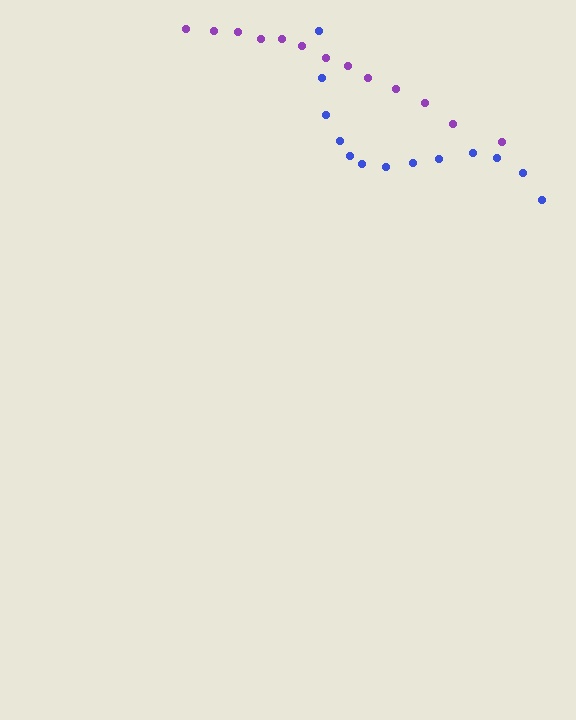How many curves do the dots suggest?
There are 2 distinct paths.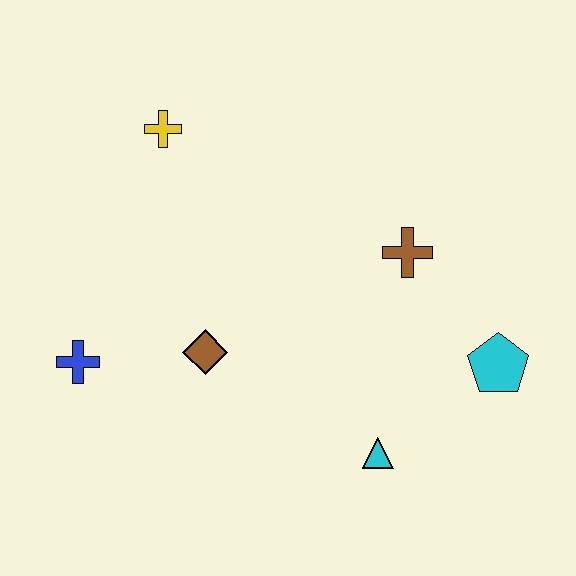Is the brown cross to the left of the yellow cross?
No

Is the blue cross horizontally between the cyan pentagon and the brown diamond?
No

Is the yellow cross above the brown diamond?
Yes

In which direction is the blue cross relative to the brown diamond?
The blue cross is to the left of the brown diamond.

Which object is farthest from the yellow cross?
The cyan pentagon is farthest from the yellow cross.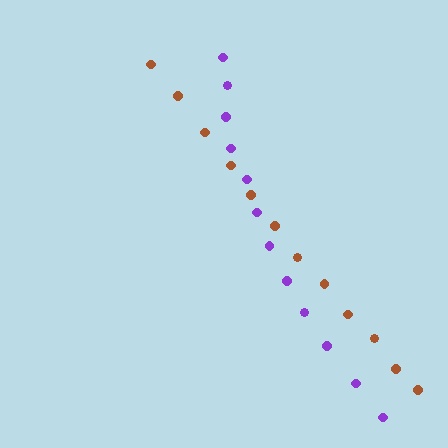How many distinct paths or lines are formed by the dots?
There are 2 distinct paths.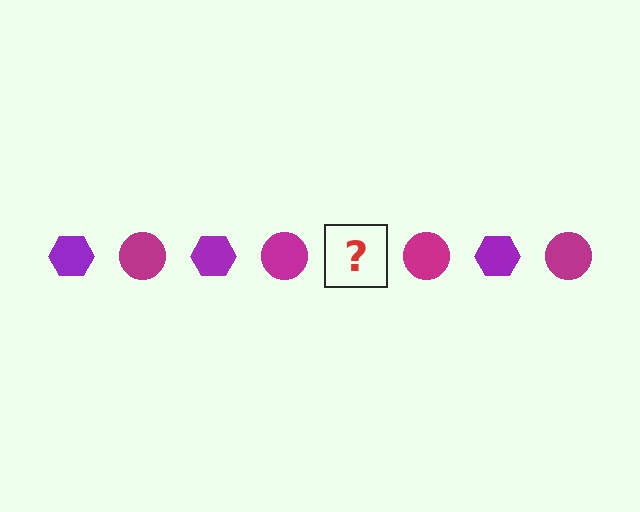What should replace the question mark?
The question mark should be replaced with a purple hexagon.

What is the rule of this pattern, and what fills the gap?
The rule is that the pattern alternates between purple hexagon and magenta circle. The gap should be filled with a purple hexagon.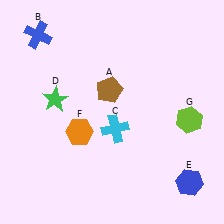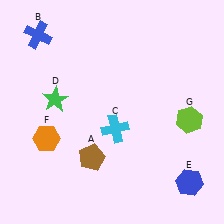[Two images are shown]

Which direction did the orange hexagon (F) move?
The orange hexagon (F) moved left.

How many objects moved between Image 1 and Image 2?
2 objects moved between the two images.